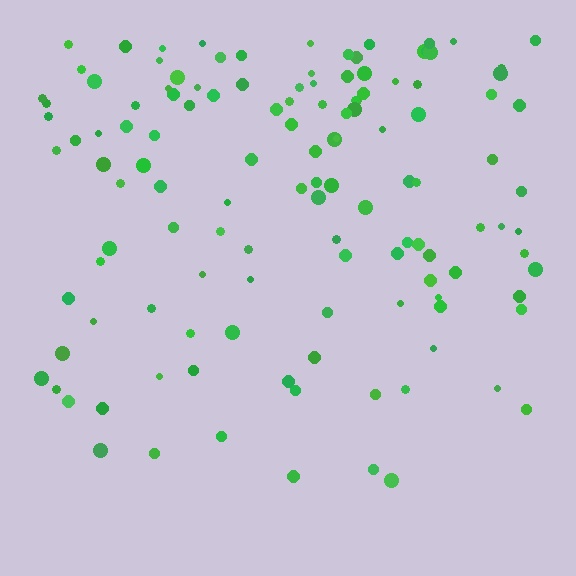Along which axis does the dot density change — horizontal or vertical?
Vertical.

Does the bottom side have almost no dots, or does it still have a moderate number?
Still a moderate number, just noticeably fewer than the top.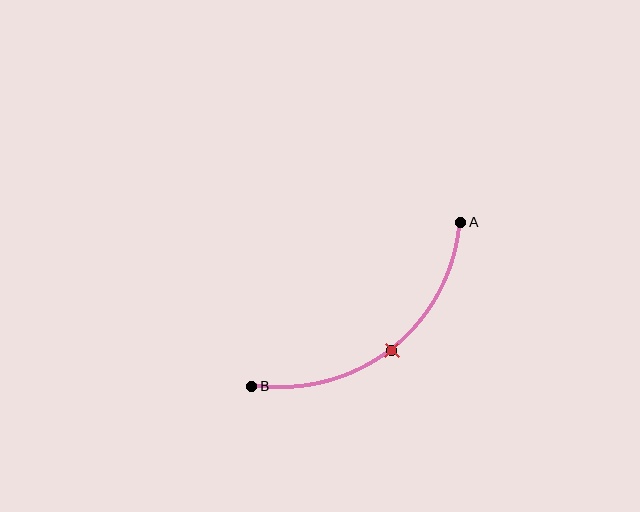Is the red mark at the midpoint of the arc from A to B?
Yes. The red mark lies on the arc at equal arc-length from both A and B — it is the arc midpoint.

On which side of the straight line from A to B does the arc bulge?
The arc bulges below and to the right of the straight line connecting A and B.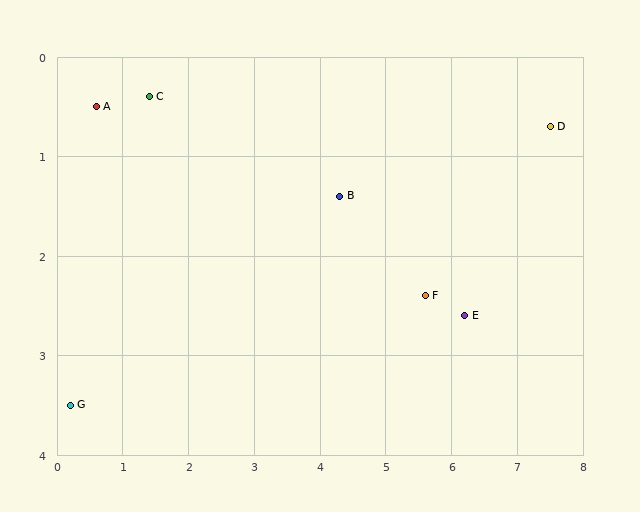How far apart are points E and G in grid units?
Points E and G are about 6.1 grid units apart.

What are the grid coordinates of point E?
Point E is at approximately (6.2, 2.6).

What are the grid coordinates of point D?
Point D is at approximately (7.5, 0.7).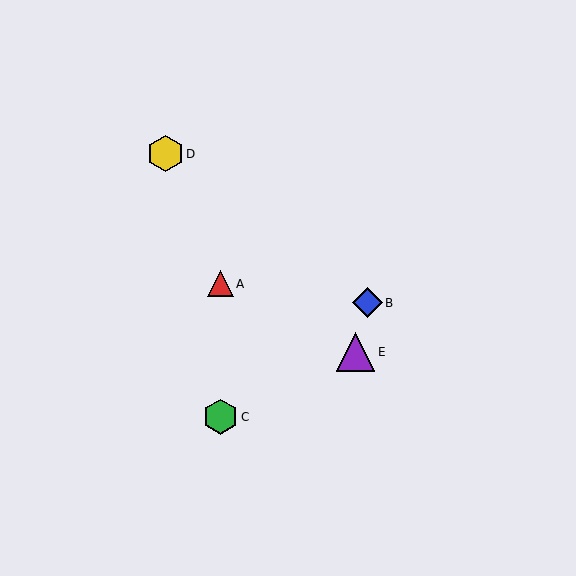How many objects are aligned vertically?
2 objects (A, C) are aligned vertically.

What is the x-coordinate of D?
Object D is at x≈165.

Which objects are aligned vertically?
Objects A, C are aligned vertically.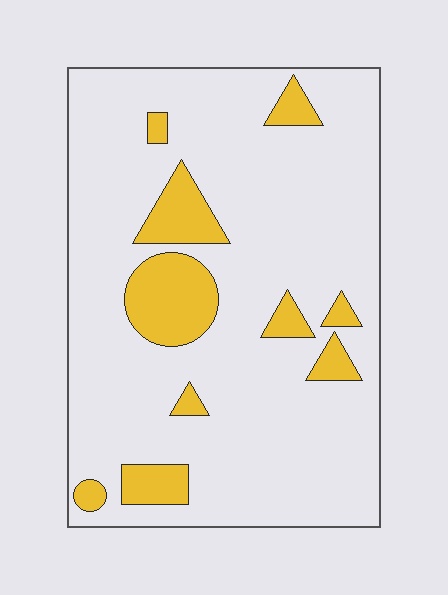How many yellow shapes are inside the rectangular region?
10.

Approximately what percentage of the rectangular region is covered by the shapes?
Approximately 15%.